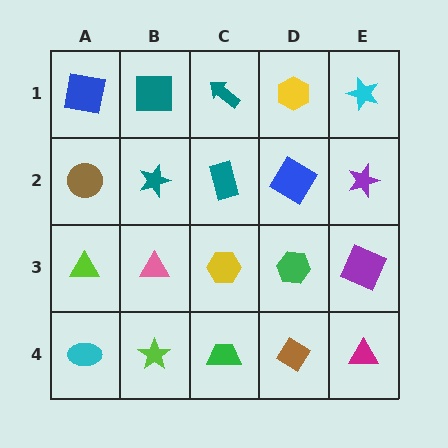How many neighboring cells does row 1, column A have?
2.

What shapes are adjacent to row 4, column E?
A purple square (row 3, column E), a brown diamond (row 4, column D).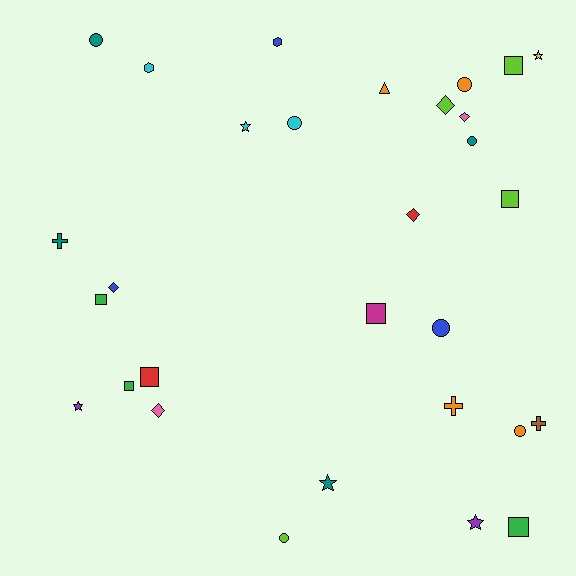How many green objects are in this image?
There are 3 green objects.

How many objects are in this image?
There are 30 objects.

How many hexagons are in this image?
There are 2 hexagons.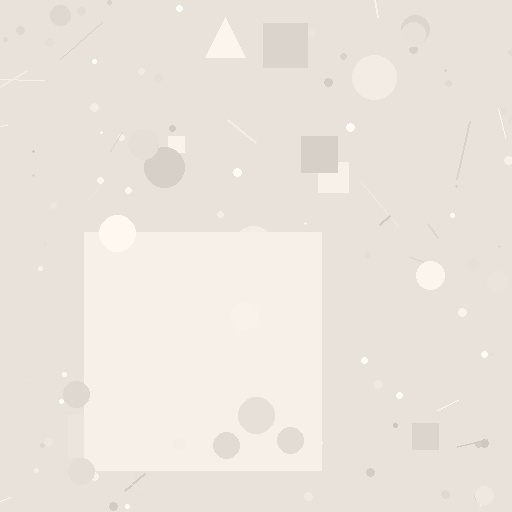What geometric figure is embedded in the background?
A square is embedded in the background.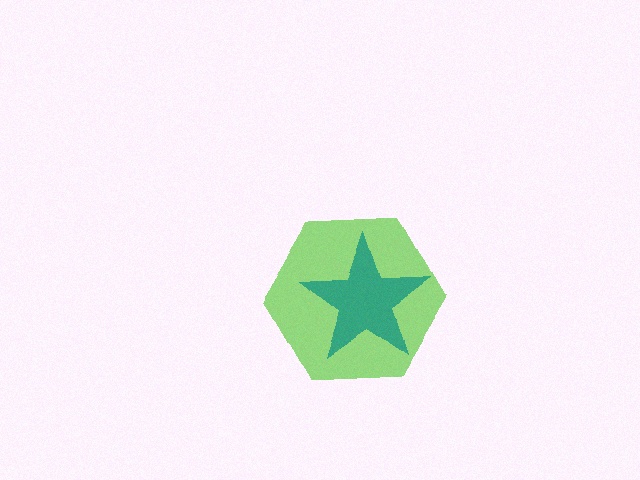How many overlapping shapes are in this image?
There are 2 overlapping shapes in the image.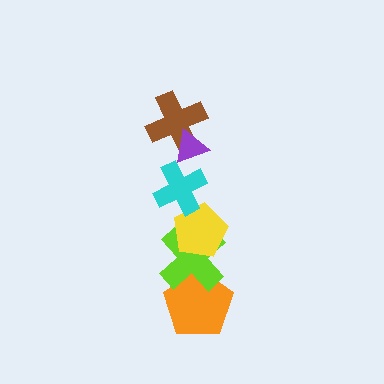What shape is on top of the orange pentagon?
The lime cross is on top of the orange pentagon.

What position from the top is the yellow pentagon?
The yellow pentagon is 4th from the top.